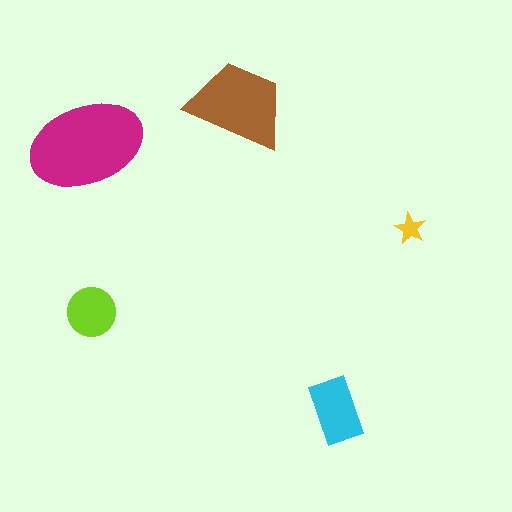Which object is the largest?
The magenta ellipse.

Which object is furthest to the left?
The magenta ellipse is leftmost.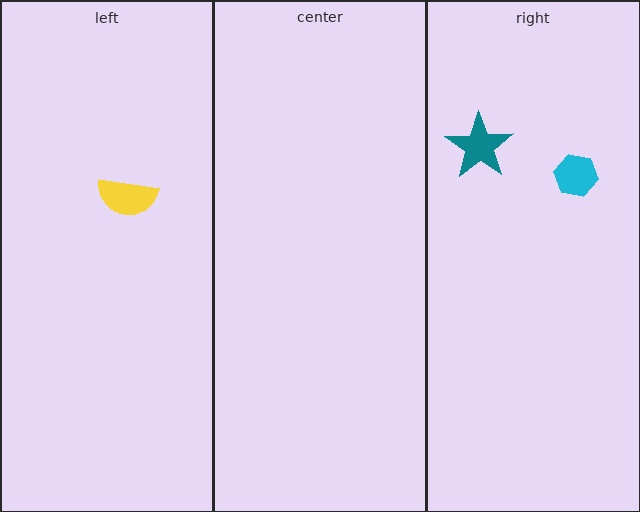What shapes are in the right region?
The cyan hexagon, the teal star.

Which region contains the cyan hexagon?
The right region.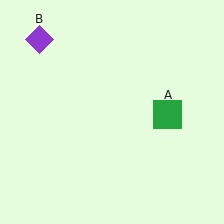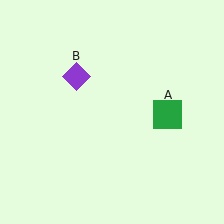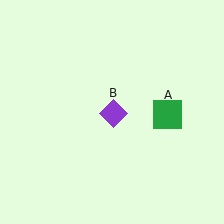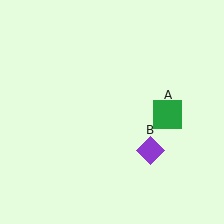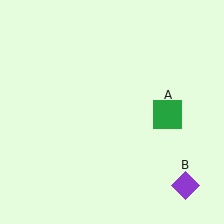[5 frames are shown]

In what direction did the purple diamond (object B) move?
The purple diamond (object B) moved down and to the right.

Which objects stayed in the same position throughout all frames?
Green square (object A) remained stationary.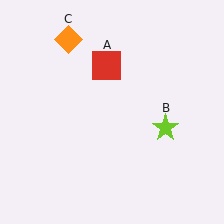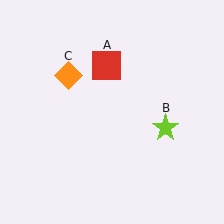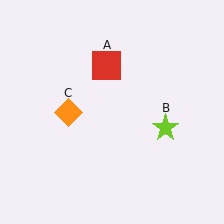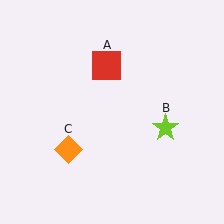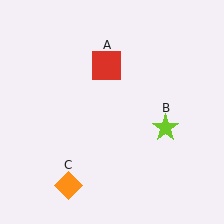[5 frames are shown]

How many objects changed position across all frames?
1 object changed position: orange diamond (object C).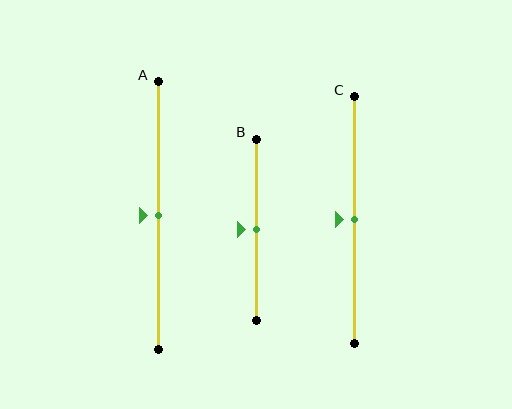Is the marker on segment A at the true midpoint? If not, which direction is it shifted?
Yes, the marker on segment A is at the true midpoint.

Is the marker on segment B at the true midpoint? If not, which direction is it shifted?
Yes, the marker on segment B is at the true midpoint.